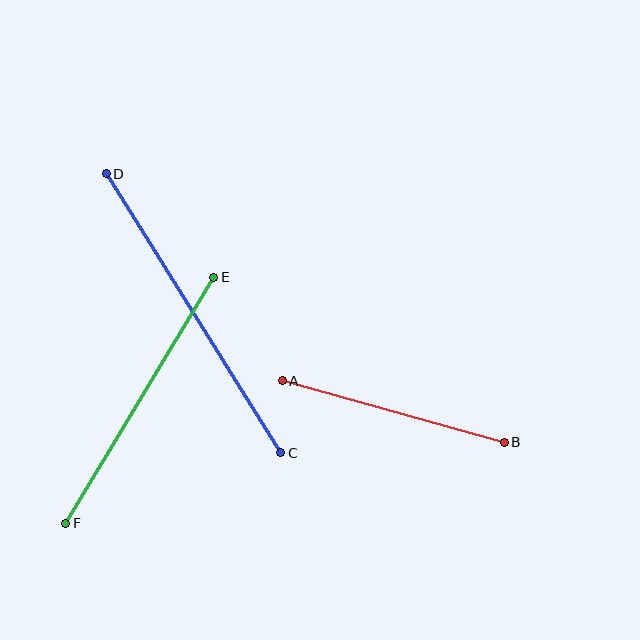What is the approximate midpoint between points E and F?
The midpoint is at approximately (140, 400) pixels.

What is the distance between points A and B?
The distance is approximately 230 pixels.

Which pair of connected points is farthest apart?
Points C and D are farthest apart.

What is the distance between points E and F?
The distance is approximately 287 pixels.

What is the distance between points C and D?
The distance is approximately 329 pixels.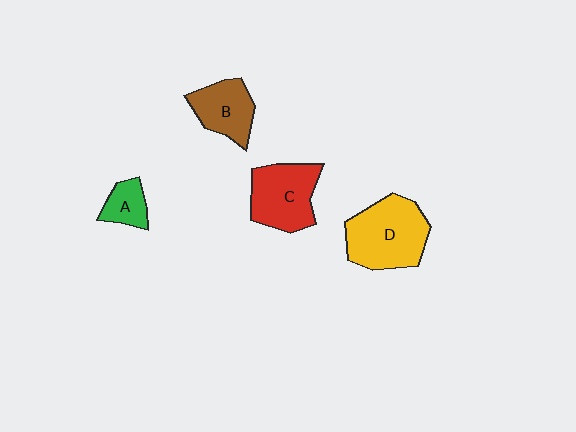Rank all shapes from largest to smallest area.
From largest to smallest: D (yellow), C (red), B (brown), A (green).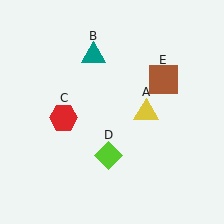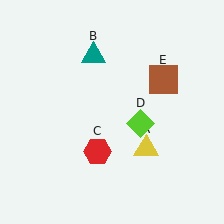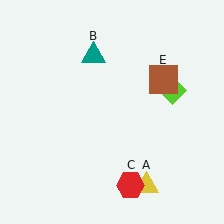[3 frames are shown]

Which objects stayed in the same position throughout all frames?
Teal triangle (object B) and brown square (object E) remained stationary.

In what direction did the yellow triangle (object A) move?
The yellow triangle (object A) moved down.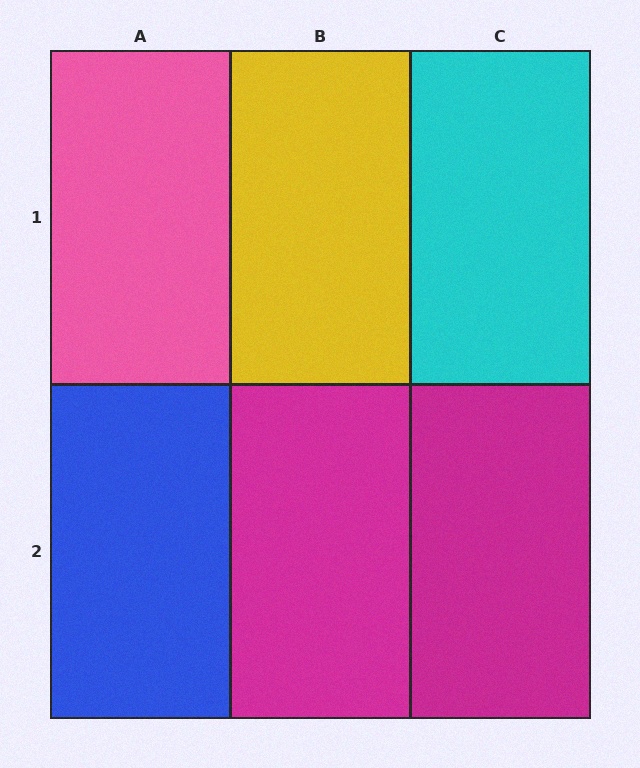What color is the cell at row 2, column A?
Blue.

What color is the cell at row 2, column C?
Magenta.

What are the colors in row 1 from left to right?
Pink, yellow, cyan.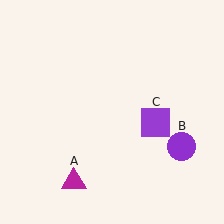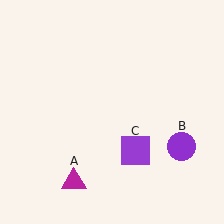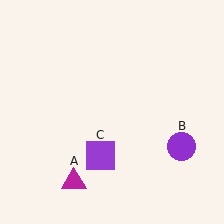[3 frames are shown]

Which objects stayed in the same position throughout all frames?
Magenta triangle (object A) and purple circle (object B) remained stationary.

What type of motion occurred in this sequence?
The purple square (object C) rotated clockwise around the center of the scene.